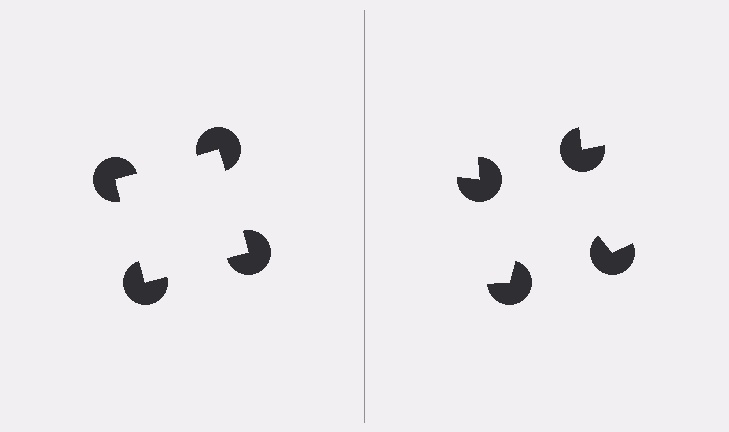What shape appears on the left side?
An illusory square.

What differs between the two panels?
The pac-man discs are positioned identically on both sides; only the wedge orientations differ. On the left they align to a square; on the right they are misaligned.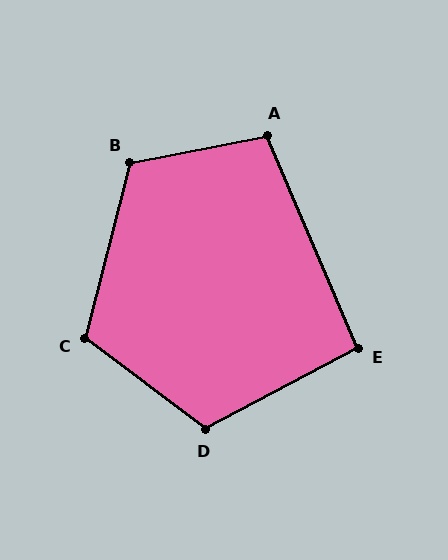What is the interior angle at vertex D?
Approximately 115 degrees (obtuse).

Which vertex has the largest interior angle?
B, at approximately 115 degrees.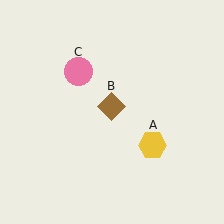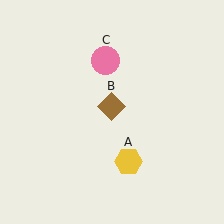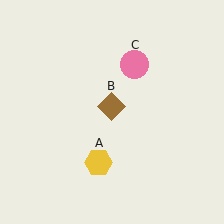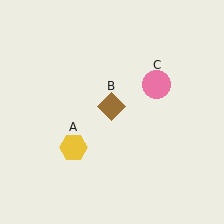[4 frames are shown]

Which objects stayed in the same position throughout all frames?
Brown diamond (object B) remained stationary.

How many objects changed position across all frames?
2 objects changed position: yellow hexagon (object A), pink circle (object C).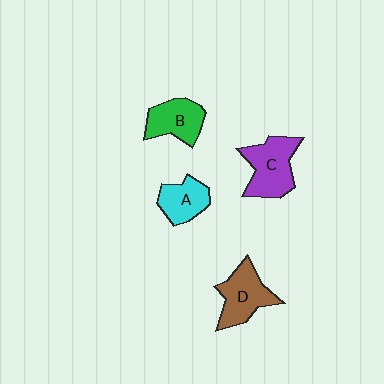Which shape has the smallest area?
Shape A (cyan).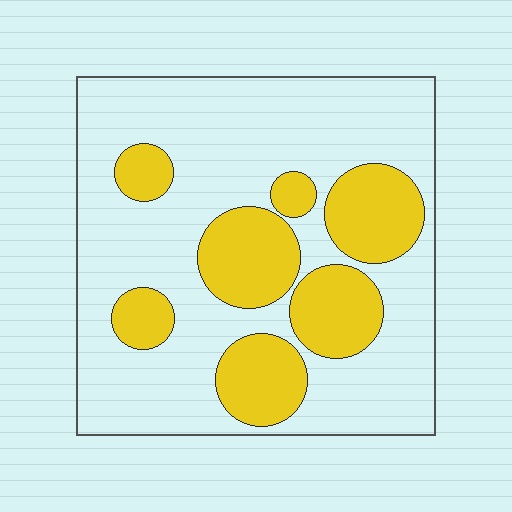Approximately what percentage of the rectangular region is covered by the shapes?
Approximately 30%.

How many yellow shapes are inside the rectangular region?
7.